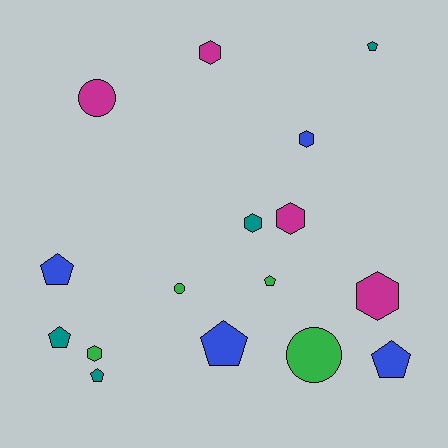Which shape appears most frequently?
Pentagon, with 7 objects.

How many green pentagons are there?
There is 1 green pentagon.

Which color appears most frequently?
Teal, with 4 objects.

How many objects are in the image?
There are 16 objects.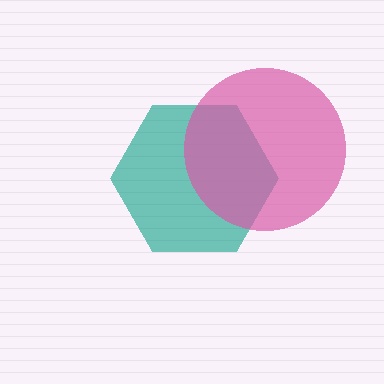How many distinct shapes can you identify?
There are 2 distinct shapes: a teal hexagon, a pink circle.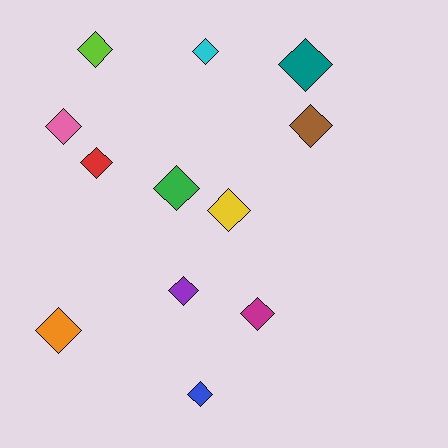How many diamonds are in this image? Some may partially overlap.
There are 12 diamonds.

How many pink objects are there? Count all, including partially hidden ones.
There is 1 pink object.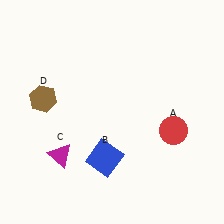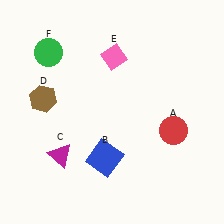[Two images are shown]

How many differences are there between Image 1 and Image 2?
There are 2 differences between the two images.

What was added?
A pink diamond (E), a green circle (F) were added in Image 2.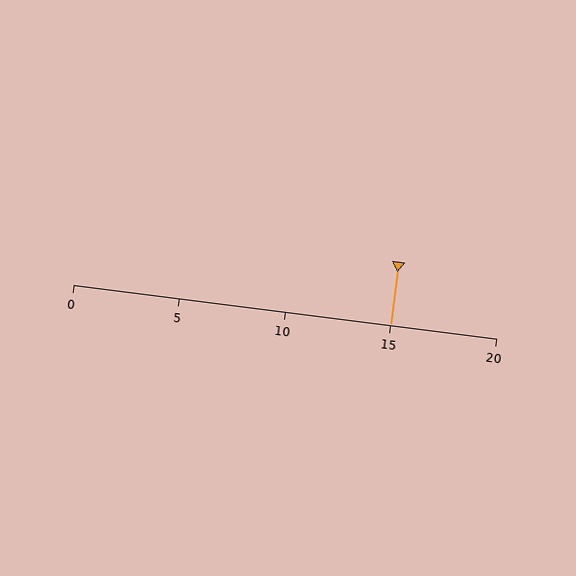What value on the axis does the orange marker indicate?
The marker indicates approximately 15.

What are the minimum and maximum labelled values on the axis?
The axis runs from 0 to 20.